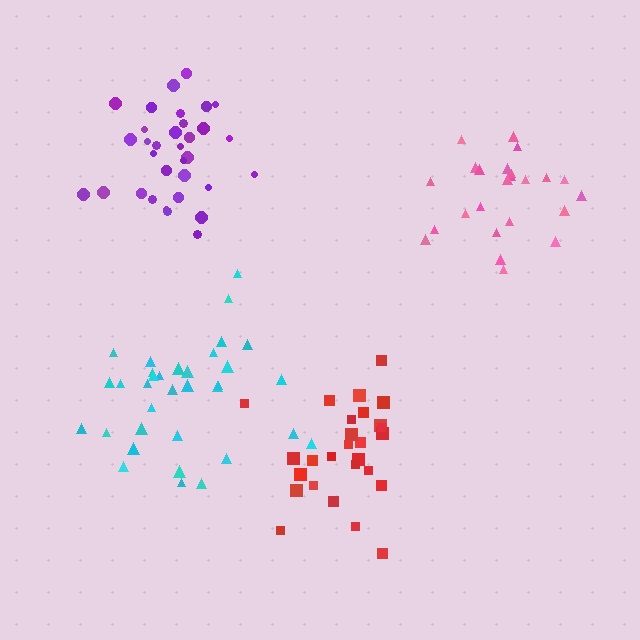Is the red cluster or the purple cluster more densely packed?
Purple.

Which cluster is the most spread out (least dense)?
Red.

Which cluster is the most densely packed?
Purple.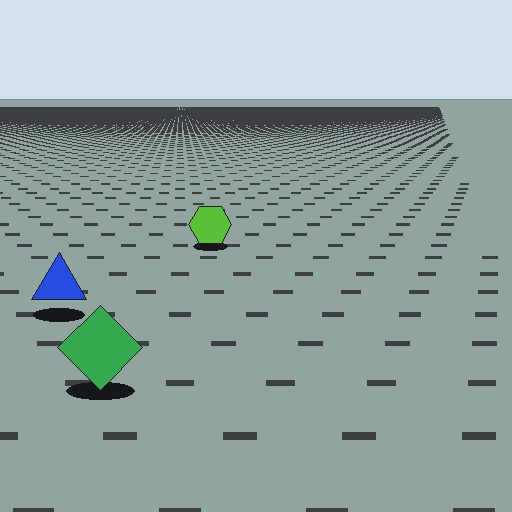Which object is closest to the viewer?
The green diamond is closest. The texture marks near it are larger and more spread out.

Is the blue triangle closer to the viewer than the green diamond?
No. The green diamond is closer — you can tell from the texture gradient: the ground texture is coarser near it.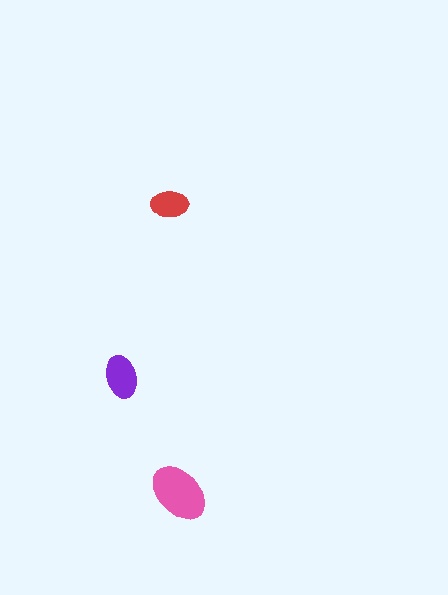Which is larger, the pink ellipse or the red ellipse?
The pink one.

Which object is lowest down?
The pink ellipse is bottommost.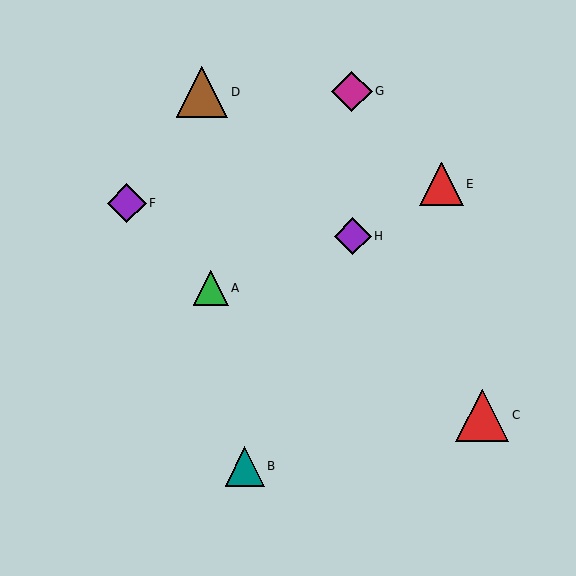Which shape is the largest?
The red triangle (labeled C) is the largest.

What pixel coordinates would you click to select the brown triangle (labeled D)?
Click at (202, 92) to select the brown triangle D.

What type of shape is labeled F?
Shape F is a purple diamond.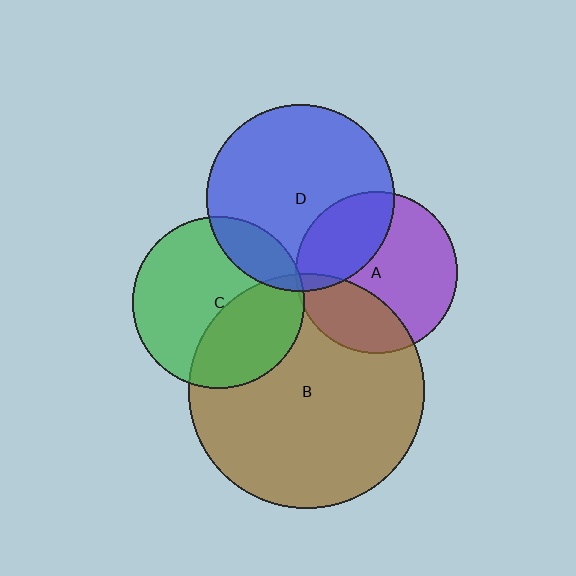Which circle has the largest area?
Circle B (brown).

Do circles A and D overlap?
Yes.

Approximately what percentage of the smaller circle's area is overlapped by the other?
Approximately 30%.